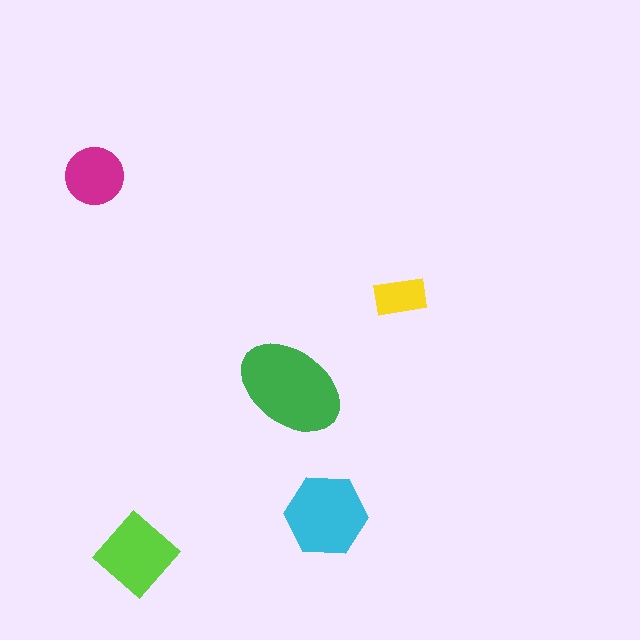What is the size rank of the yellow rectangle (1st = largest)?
5th.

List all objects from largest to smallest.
The green ellipse, the cyan hexagon, the lime diamond, the magenta circle, the yellow rectangle.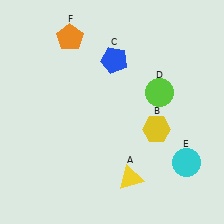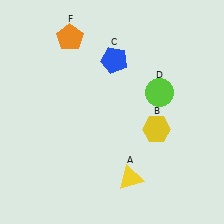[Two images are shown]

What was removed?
The cyan circle (E) was removed in Image 2.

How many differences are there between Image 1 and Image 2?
There is 1 difference between the two images.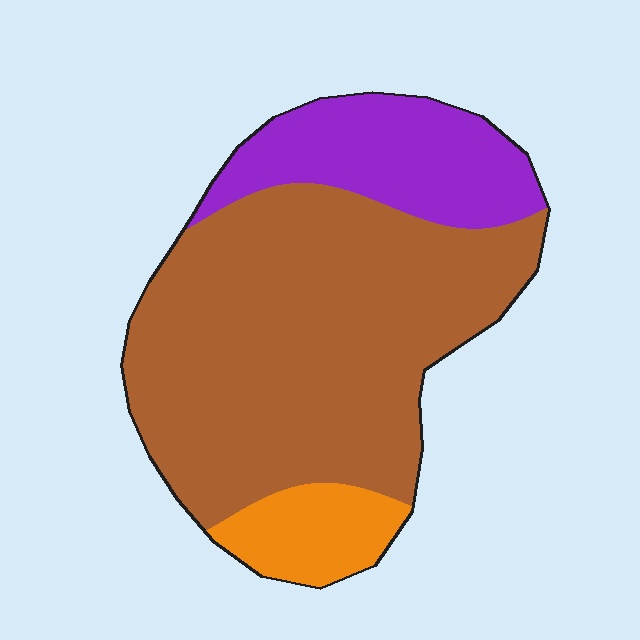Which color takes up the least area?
Orange, at roughly 10%.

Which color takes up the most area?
Brown, at roughly 70%.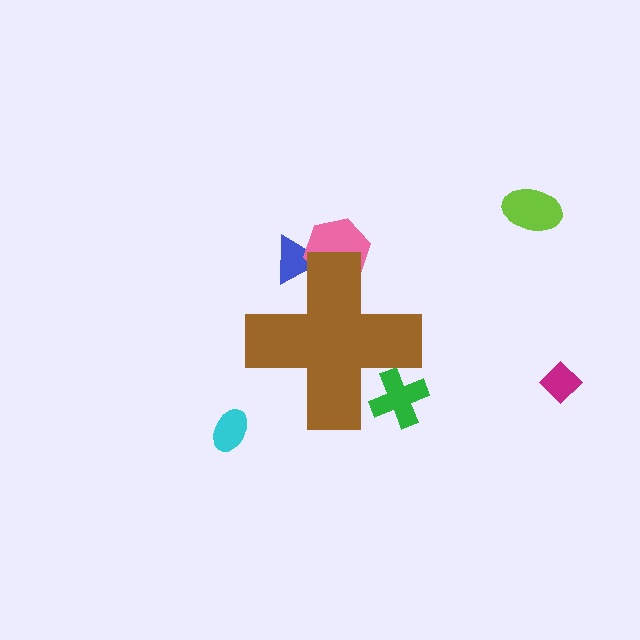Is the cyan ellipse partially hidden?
No, the cyan ellipse is fully visible.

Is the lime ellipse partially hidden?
No, the lime ellipse is fully visible.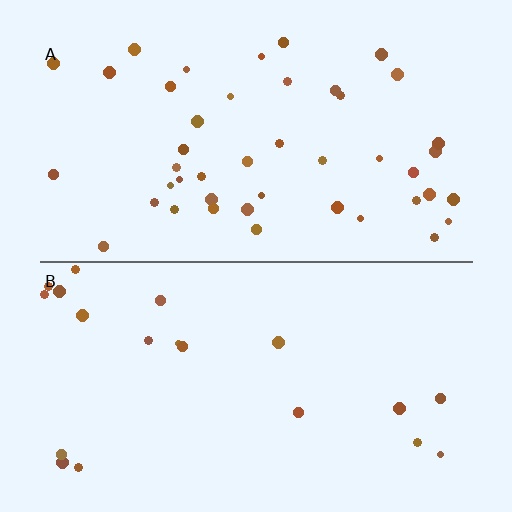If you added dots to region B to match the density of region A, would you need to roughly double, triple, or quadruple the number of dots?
Approximately double.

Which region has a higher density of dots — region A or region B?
A (the top).